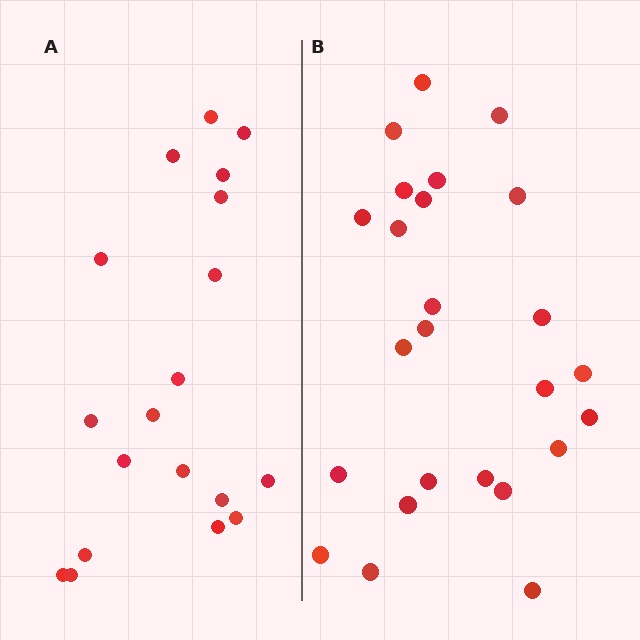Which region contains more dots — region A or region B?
Region B (the right region) has more dots.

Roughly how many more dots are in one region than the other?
Region B has about 6 more dots than region A.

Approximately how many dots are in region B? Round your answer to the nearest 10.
About 20 dots. (The exact count is 25, which rounds to 20.)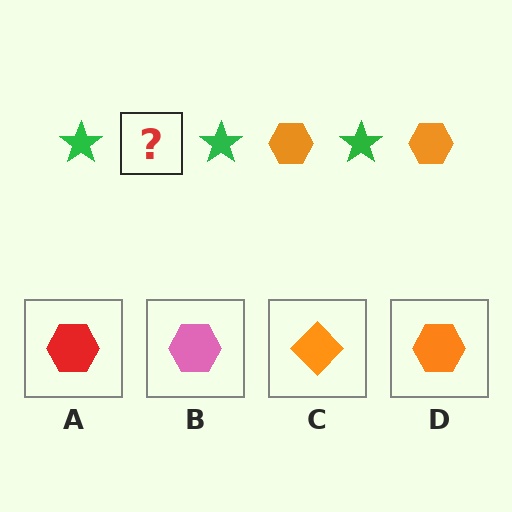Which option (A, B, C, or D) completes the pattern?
D.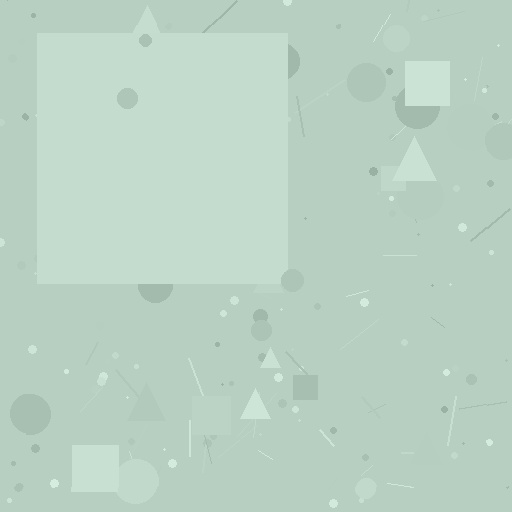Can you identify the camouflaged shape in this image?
The camouflaged shape is a square.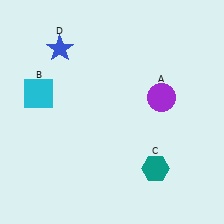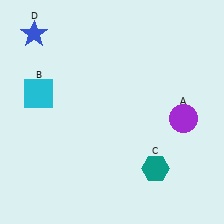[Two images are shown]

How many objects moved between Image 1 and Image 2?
2 objects moved between the two images.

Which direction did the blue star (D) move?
The blue star (D) moved left.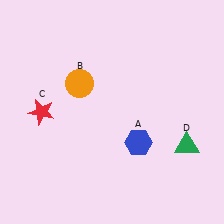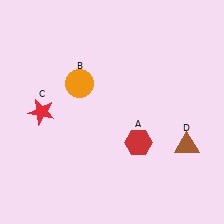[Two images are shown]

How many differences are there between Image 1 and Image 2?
There are 2 differences between the two images.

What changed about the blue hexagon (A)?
In Image 1, A is blue. In Image 2, it changed to red.